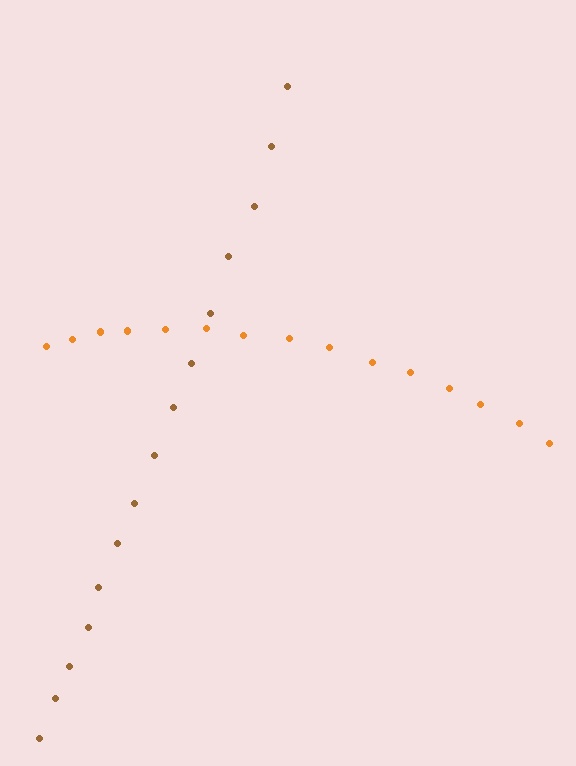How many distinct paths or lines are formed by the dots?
There are 2 distinct paths.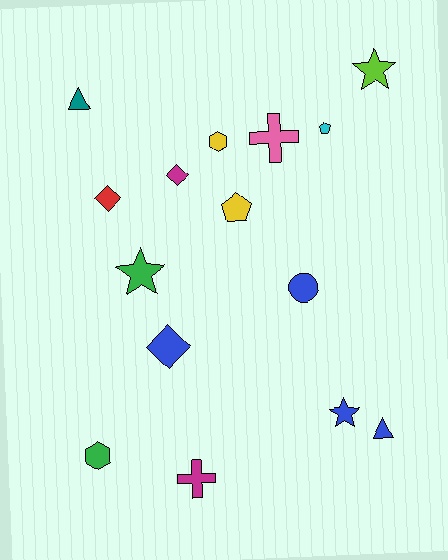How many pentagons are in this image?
There are 2 pentagons.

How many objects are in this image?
There are 15 objects.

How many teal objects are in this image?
There is 1 teal object.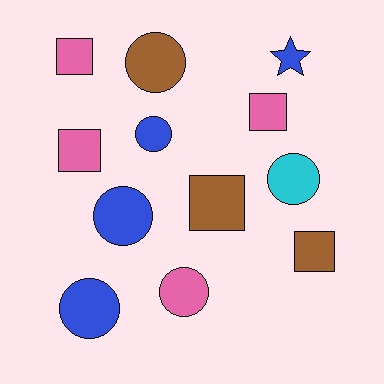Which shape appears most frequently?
Circle, with 6 objects.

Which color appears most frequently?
Pink, with 4 objects.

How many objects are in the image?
There are 12 objects.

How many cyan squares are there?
There are no cyan squares.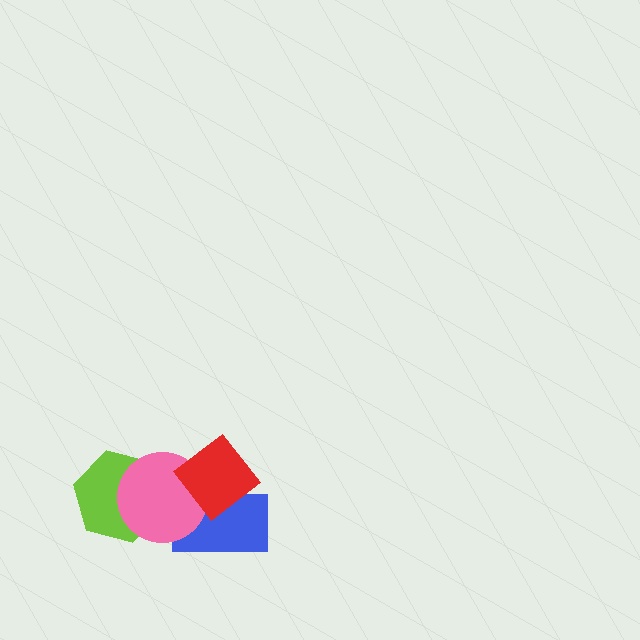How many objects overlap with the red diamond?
2 objects overlap with the red diamond.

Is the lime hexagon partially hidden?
Yes, it is partially covered by another shape.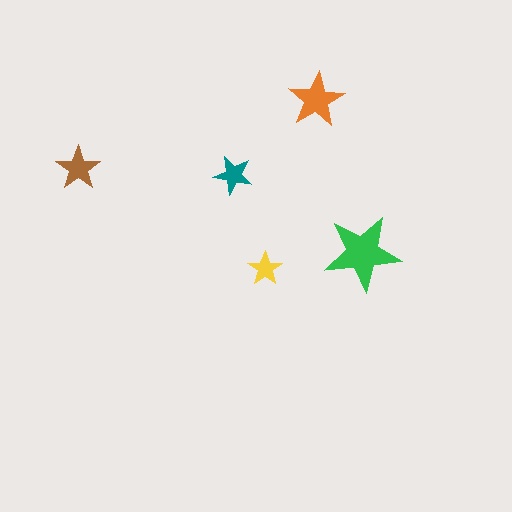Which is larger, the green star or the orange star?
The green one.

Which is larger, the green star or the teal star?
The green one.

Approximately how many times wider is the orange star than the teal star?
About 1.5 times wider.